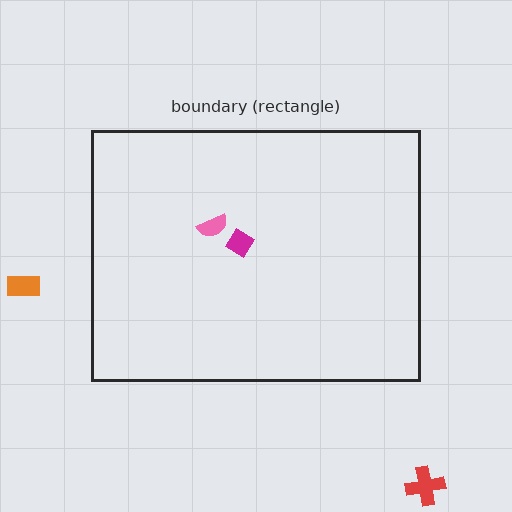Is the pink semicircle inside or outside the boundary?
Inside.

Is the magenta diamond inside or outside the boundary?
Inside.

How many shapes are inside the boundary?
2 inside, 2 outside.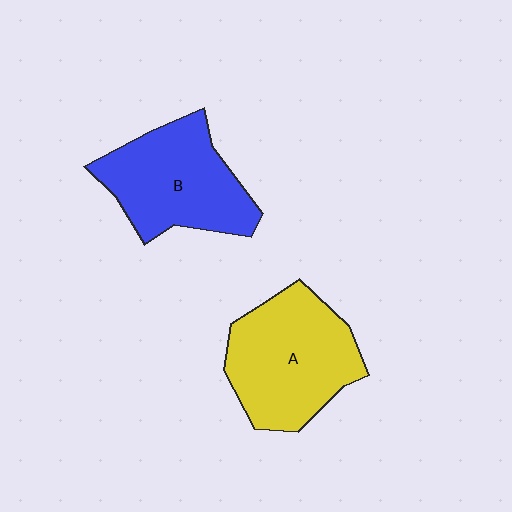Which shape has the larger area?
Shape A (yellow).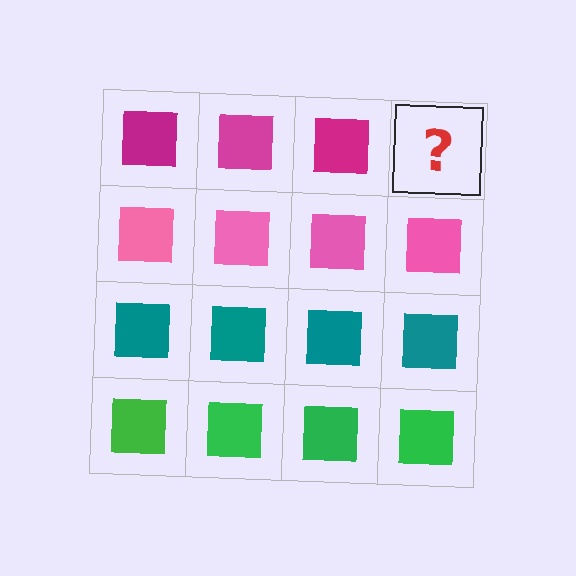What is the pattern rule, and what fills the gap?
The rule is that each row has a consistent color. The gap should be filled with a magenta square.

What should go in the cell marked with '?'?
The missing cell should contain a magenta square.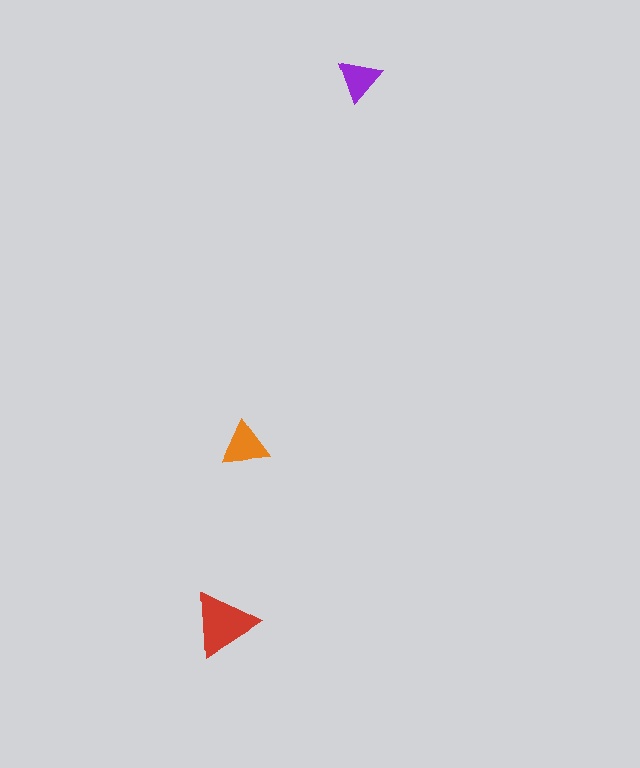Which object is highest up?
The purple triangle is topmost.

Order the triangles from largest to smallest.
the red one, the orange one, the purple one.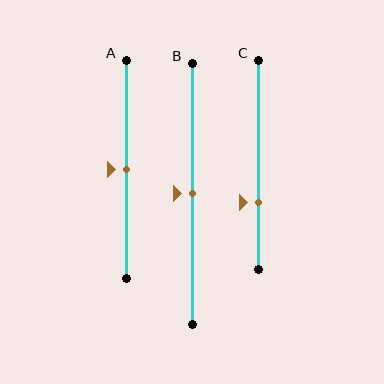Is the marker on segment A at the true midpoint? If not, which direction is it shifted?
Yes, the marker on segment A is at the true midpoint.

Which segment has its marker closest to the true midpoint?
Segment A has its marker closest to the true midpoint.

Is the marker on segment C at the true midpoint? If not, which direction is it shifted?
No, the marker on segment C is shifted downward by about 18% of the segment length.